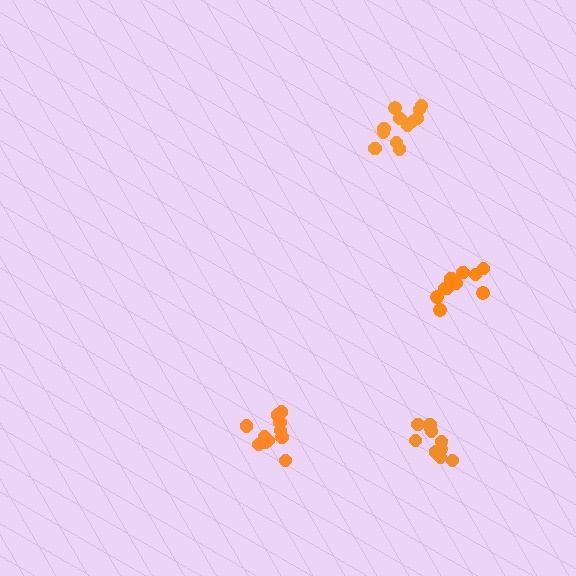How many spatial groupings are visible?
There are 4 spatial groupings.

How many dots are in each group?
Group 1: 11 dots, Group 2: 11 dots, Group 3: 13 dots, Group 4: 10 dots (45 total).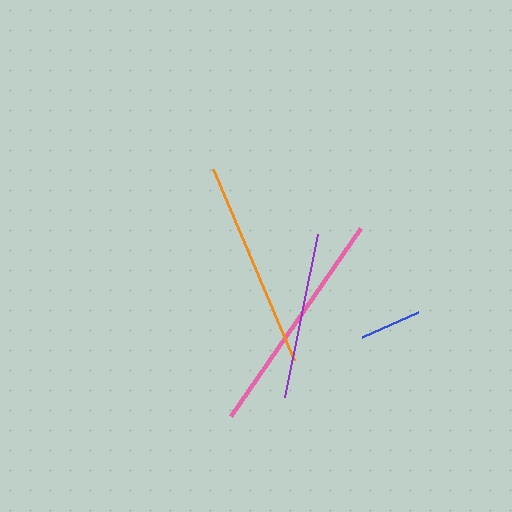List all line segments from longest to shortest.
From longest to shortest: pink, orange, purple, blue.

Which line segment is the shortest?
The blue line is the shortest at approximately 61 pixels.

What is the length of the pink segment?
The pink segment is approximately 229 pixels long.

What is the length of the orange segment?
The orange segment is approximately 208 pixels long.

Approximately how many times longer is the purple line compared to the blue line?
The purple line is approximately 2.7 times the length of the blue line.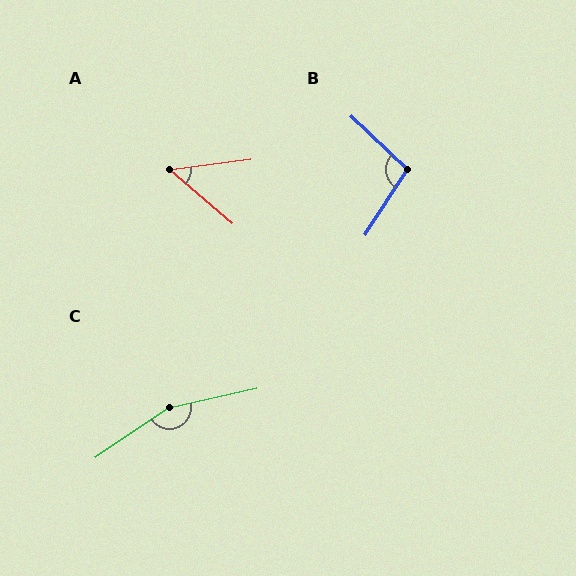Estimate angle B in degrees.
Approximately 101 degrees.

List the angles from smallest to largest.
A (48°), B (101°), C (159°).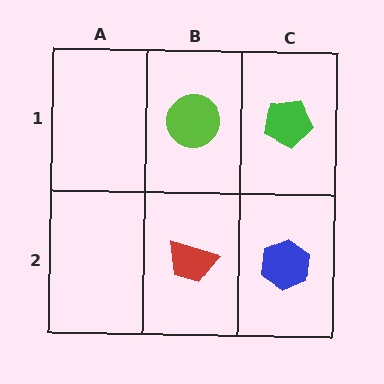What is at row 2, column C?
A blue hexagon.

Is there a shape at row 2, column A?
No, that cell is empty.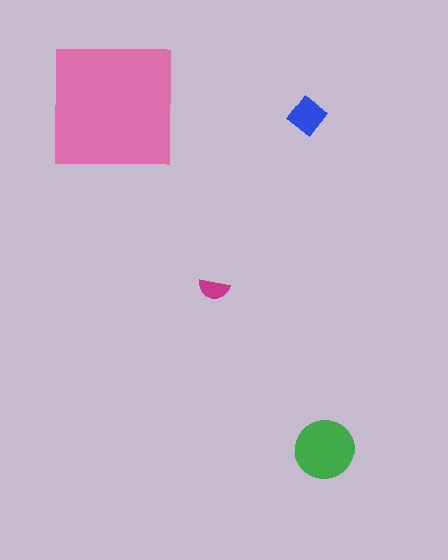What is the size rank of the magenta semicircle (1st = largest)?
4th.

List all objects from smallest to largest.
The magenta semicircle, the blue diamond, the green circle, the pink square.